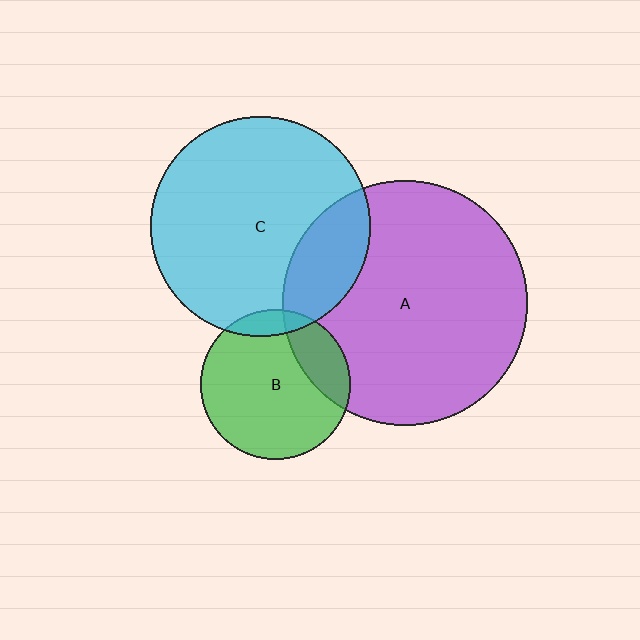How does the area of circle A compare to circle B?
Approximately 2.7 times.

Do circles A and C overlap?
Yes.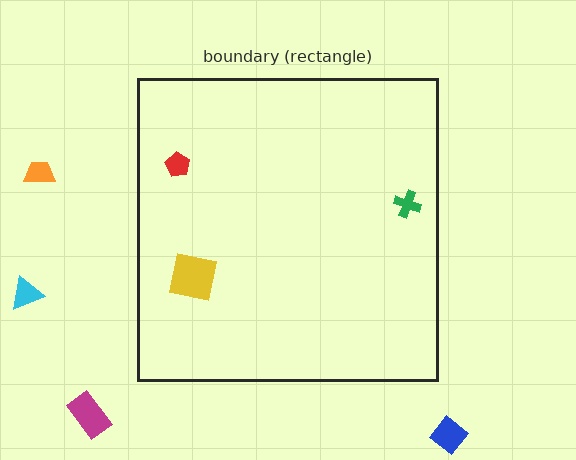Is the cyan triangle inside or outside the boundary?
Outside.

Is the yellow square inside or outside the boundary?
Inside.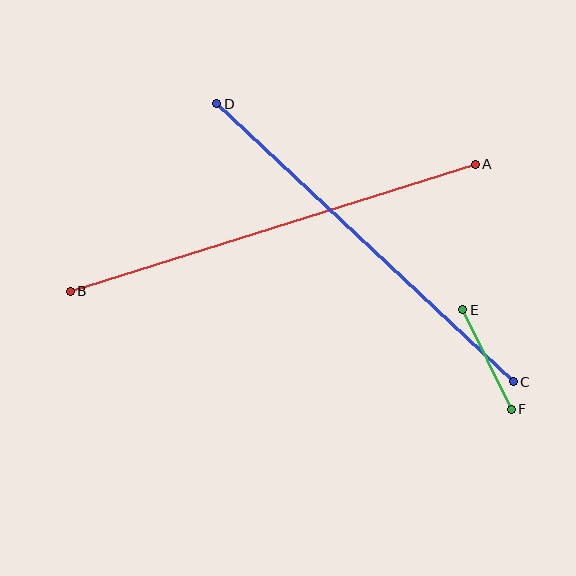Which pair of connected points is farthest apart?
Points A and B are farthest apart.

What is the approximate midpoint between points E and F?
The midpoint is at approximately (487, 359) pixels.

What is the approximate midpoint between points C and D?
The midpoint is at approximately (365, 243) pixels.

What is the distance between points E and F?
The distance is approximately 111 pixels.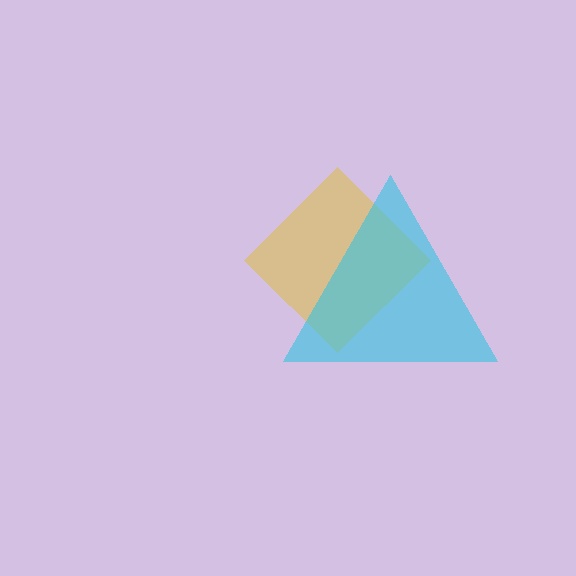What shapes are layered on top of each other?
The layered shapes are: a yellow diamond, a cyan triangle.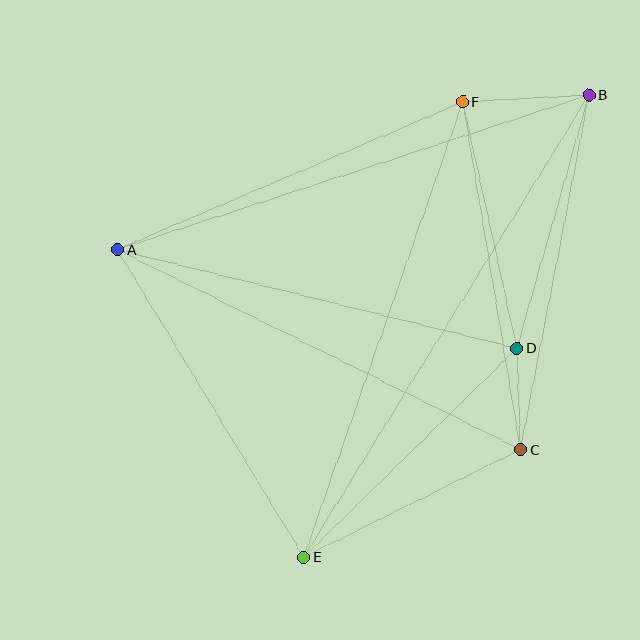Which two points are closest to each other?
Points C and D are closest to each other.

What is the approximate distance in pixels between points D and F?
The distance between D and F is approximately 252 pixels.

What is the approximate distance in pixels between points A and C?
The distance between A and C is approximately 450 pixels.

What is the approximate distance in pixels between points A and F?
The distance between A and F is approximately 376 pixels.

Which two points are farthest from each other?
Points B and E are farthest from each other.